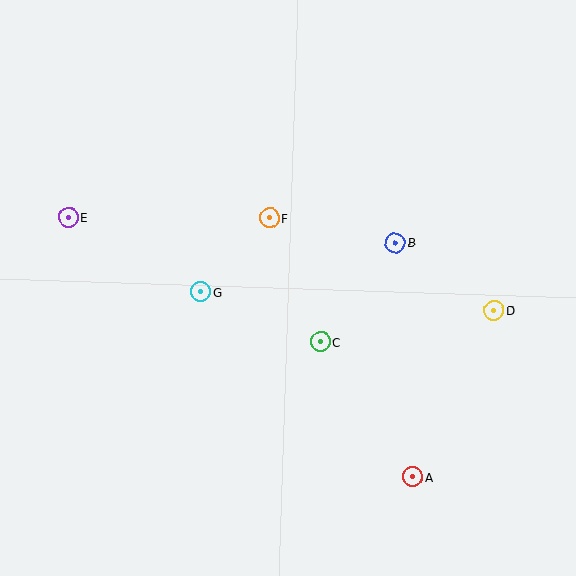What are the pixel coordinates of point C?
Point C is at (321, 342).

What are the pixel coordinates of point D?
Point D is at (494, 311).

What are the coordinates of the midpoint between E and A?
The midpoint between E and A is at (241, 347).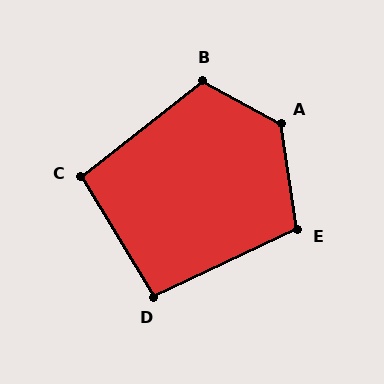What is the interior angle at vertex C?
Approximately 97 degrees (obtuse).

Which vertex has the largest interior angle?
A, at approximately 128 degrees.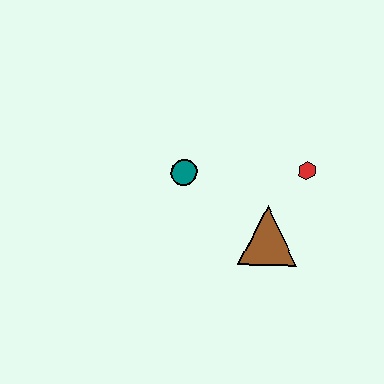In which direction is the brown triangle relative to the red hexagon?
The brown triangle is below the red hexagon.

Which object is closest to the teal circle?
The brown triangle is closest to the teal circle.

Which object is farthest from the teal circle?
The red hexagon is farthest from the teal circle.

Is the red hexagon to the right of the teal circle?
Yes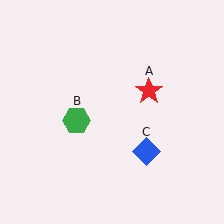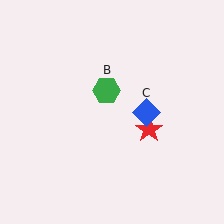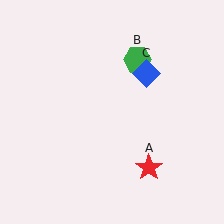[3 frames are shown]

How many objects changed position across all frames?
3 objects changed position: red star (object A), green hexagon (object B), blue diamond (object C).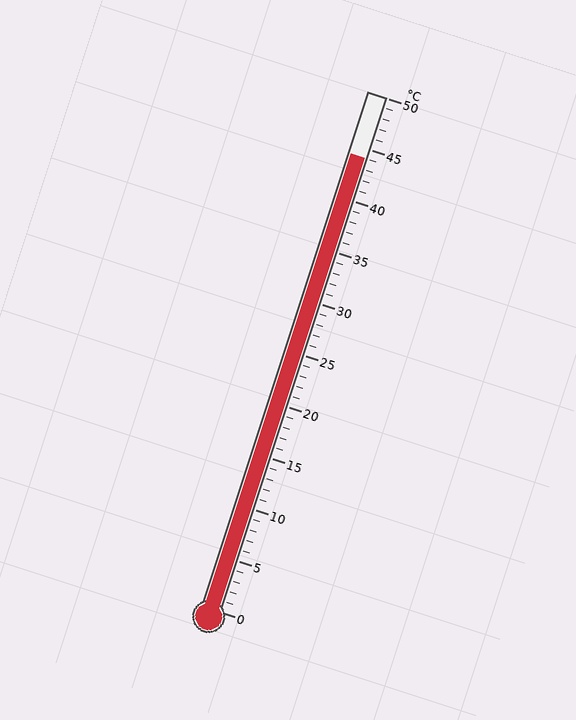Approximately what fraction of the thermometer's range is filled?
The thermometer is filled to approximately 90% of its range.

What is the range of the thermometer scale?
The thermometer scale ranges from 0°C to 50°C.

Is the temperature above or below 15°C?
The temperature is above 15°C.